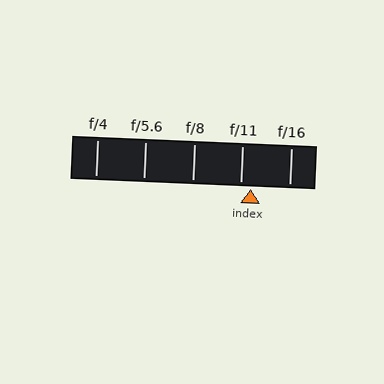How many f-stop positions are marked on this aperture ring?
There are 5 f-stop positions marked.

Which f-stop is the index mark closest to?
The index mark is closest to f/11.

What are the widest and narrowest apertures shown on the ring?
The widest aperture shown is f/4 and the narrowest is f/16.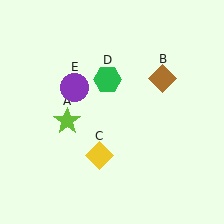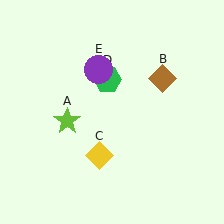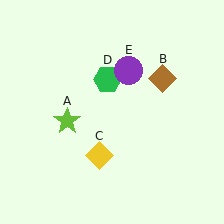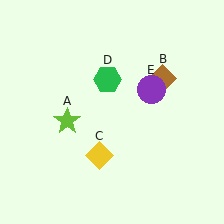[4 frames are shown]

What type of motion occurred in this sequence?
The purple circle (object E) rotated clockwise around the center of the scene.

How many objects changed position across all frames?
1 object changed position: purple circle (object E).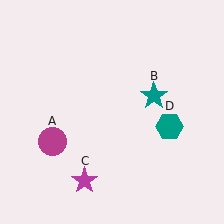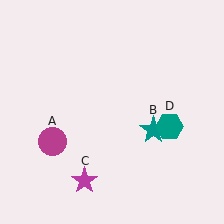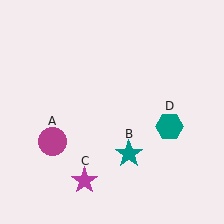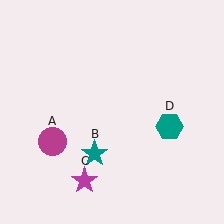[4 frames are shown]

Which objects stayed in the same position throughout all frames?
Magenta circle (object A) and magenta star (object C) and teal hexagon (object D) remained stationary.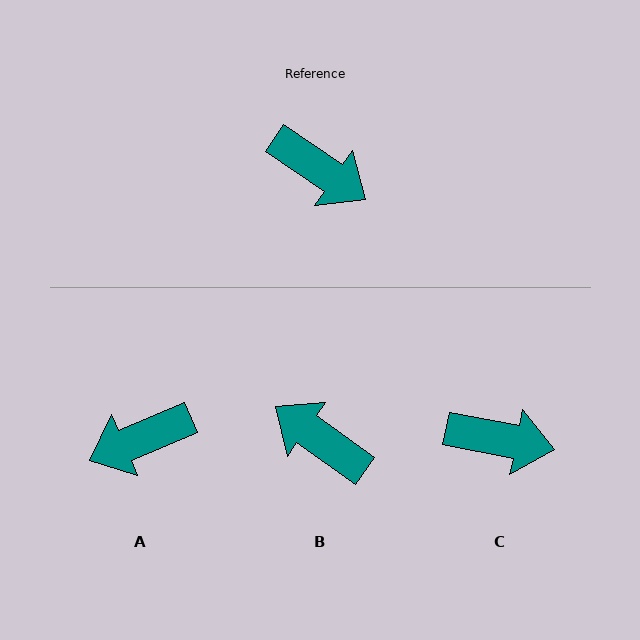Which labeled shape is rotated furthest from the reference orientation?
B, about 179 degrees away.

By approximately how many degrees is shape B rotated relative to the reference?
Approximately 179 degrees counter-clockwise.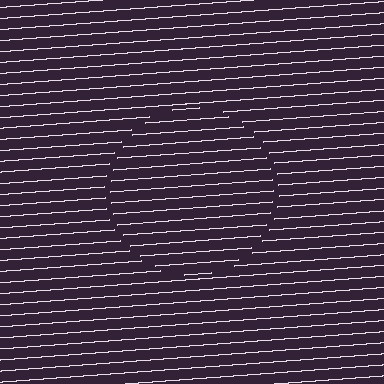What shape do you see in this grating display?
An illusory circle. The interior of the shape contains the same grating, shifted by half a period — the contour is defined by the phase discontinuity where line-ends from the inner and outer gratings abut.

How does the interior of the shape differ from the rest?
The interior of the shape contains the same grating, shifted by half a period — the contour is defined by the phase discontinuity where line-ends from the inner and outer gratings abut.